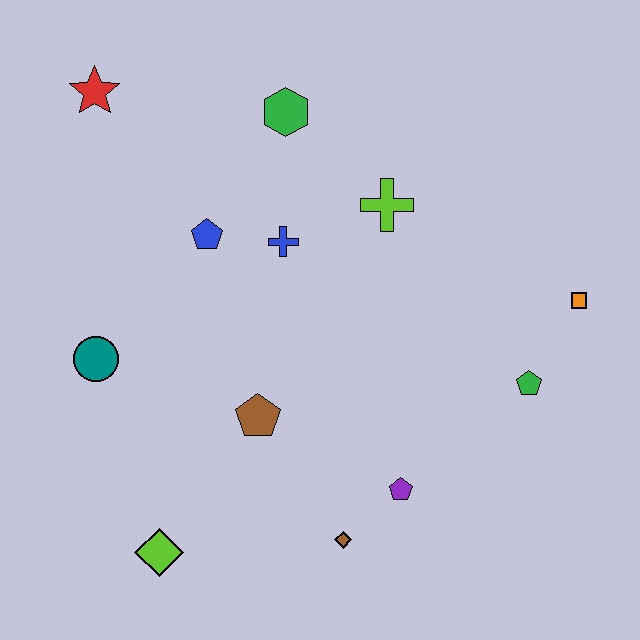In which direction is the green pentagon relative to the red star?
The green pentagon is to the right of the red star.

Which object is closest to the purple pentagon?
The brown diamond is closest to the purple pentagon.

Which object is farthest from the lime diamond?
The orange square is farthest from the lime diamond.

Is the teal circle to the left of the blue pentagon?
Yes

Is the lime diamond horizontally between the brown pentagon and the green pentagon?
No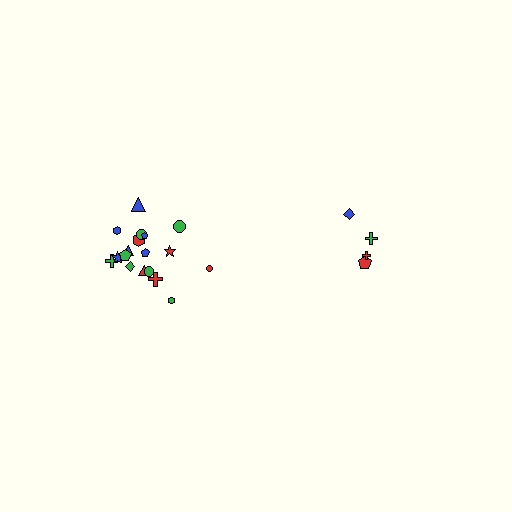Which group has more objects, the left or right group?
The left group.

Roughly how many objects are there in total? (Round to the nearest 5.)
Roughly 20 objects in total.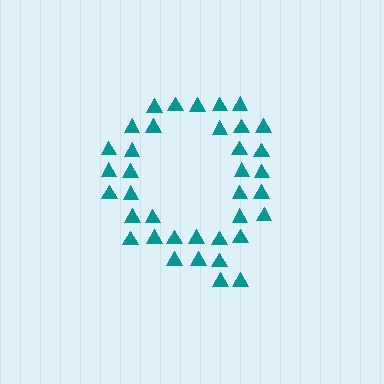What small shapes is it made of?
It is made of small triangles.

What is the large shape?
The large shape is the letter Q.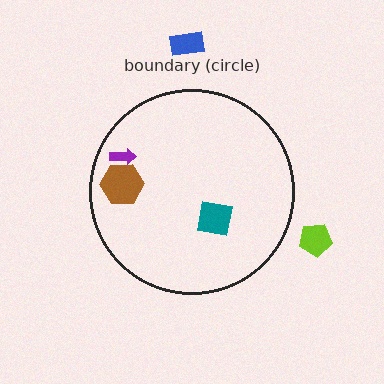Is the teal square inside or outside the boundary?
Inside.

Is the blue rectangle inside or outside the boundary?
Outside.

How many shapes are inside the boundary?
3 inside, 2 outside.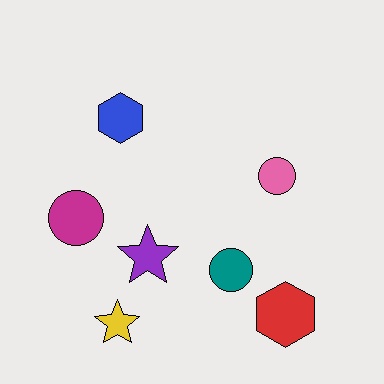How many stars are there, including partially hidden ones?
There are 2 stars.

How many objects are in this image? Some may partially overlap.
There are 7 objects.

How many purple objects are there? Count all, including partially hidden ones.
There is 1 purple object.